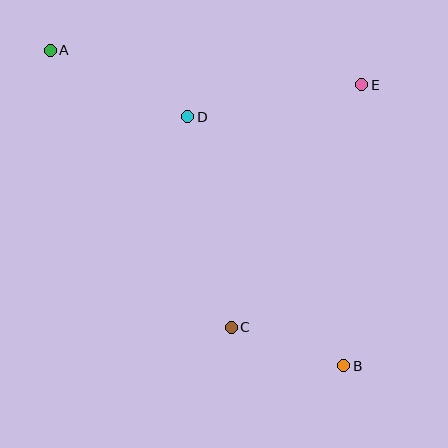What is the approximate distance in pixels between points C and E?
The distance between C and E is approximately 276 pixels.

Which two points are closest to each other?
Points B and C are closest to each other.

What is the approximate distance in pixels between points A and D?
The distance between A and D is approximately 152 pixels.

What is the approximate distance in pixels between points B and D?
The distance between B and D is approximately 294 pixels.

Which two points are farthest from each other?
Points A and B are farthest from each other.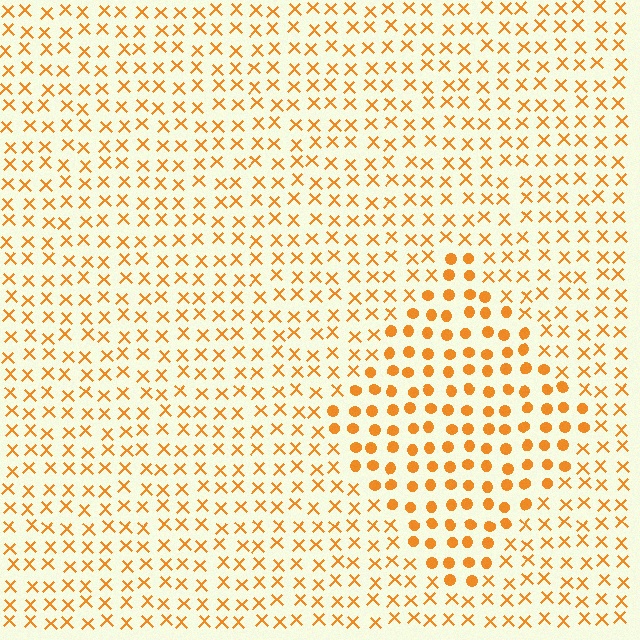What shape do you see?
I see a diamond.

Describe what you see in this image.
The image is filled with small orange elements arranged in a uniform grid. A diamond-shaped region contains circles, while the surrounding area contains X marks. The boundary is defined purely by the change in element shape.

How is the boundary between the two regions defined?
The boundary is defined by a change in element shape: circles inside vs. X marks outside. All elements share the same color and spacing.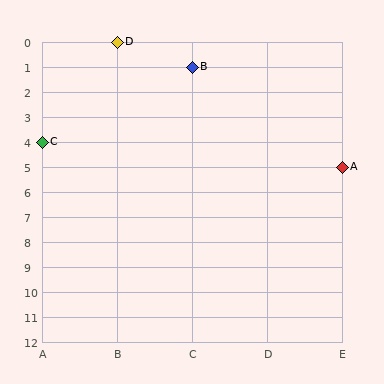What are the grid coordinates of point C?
Point C is at grid coordinates (A, 4).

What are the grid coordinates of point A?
Point A is at grid coordinates (E, 5).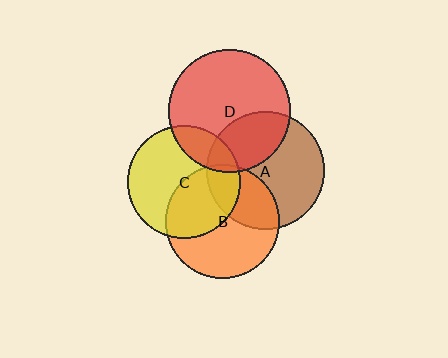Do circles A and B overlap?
Yes.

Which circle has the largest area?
Circle D (red).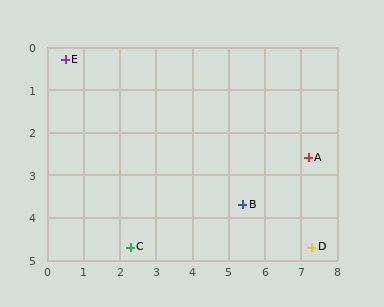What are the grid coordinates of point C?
Point C is at approximately (2.3, 4.7).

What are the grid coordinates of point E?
Point E is at approximately (0.5, 0.3).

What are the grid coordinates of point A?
Point A is at approximately (7.2, 2.6).